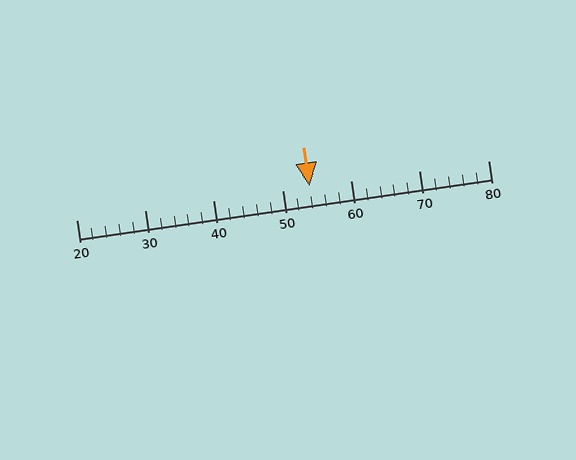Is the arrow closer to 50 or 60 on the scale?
The arrow is closer to 50.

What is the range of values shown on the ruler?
The ruler shows values from 20 to 80.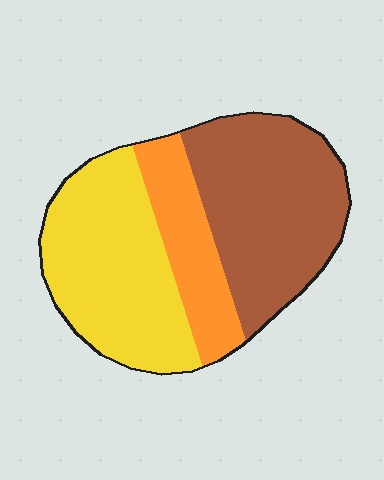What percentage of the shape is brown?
Brown takes up about two fifths (2/5) of the shape.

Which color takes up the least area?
Orange, at roughly 20%.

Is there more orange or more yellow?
Yellow.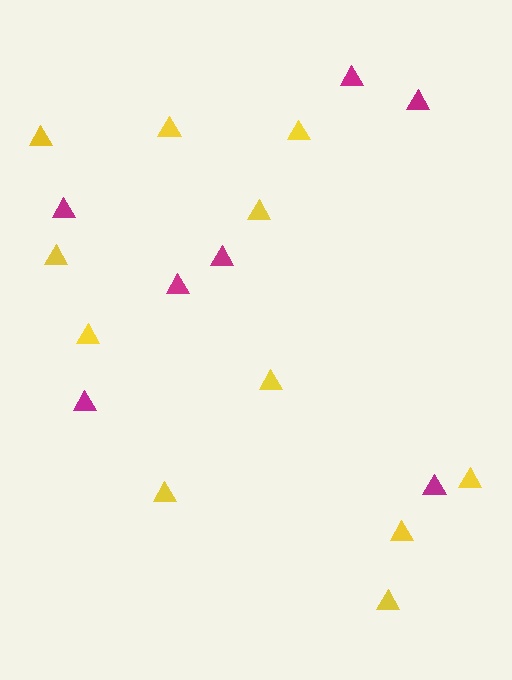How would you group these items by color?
There are 2 groups: one group of magenta triangles (7) and one group of yellow triangles (11).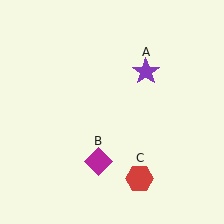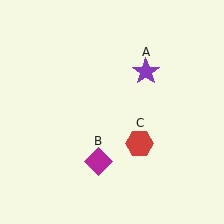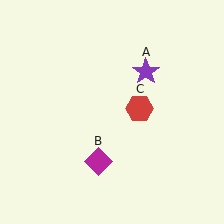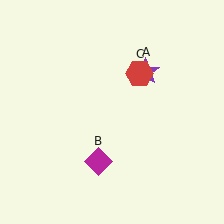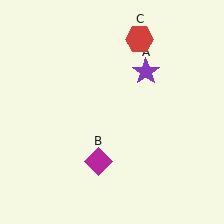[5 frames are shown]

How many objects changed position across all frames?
1 object changed position: red hexagon (object C).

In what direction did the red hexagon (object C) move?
The red hexagon (object C) moved up.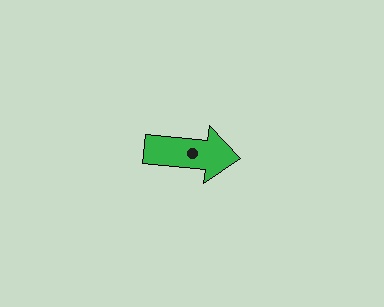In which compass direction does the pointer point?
East.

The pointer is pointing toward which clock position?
Roughly 3 o'clock.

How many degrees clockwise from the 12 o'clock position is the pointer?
Approximately 96 degrees.